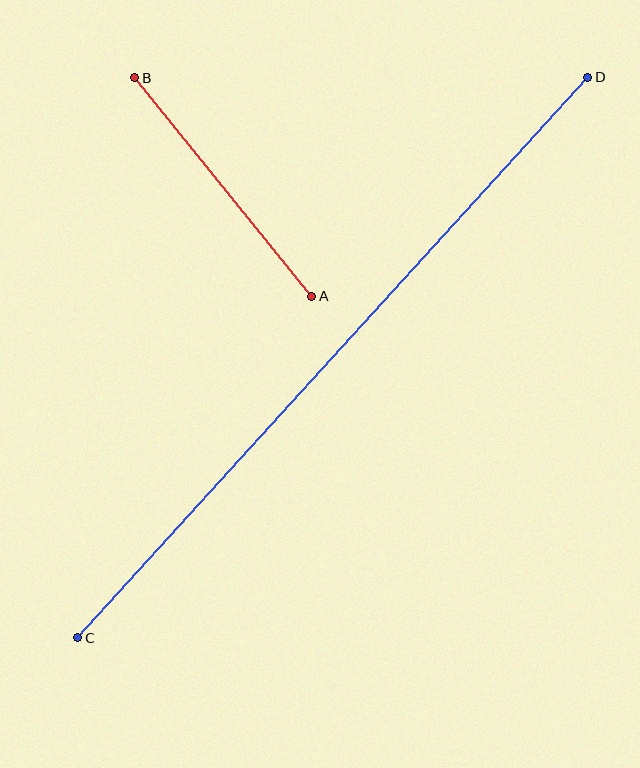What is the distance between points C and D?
The distance is approximately 758 pixels.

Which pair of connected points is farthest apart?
Points C and D are farthest apart.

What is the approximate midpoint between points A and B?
The midpoint is at approximately (223, 187) pixels.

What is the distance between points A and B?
The distance is approximately 281 pixels.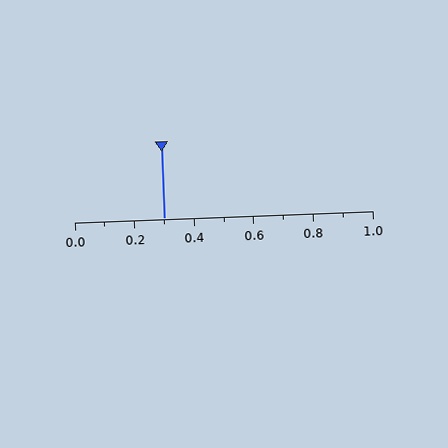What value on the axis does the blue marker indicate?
The marker indicates approximately 0.3.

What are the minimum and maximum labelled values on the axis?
The axis runs from 0.0 to 1.0.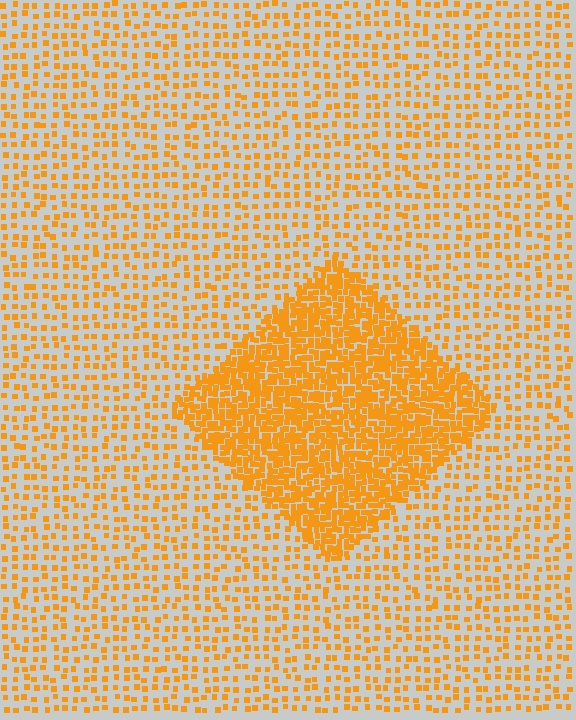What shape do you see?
I see a diamond.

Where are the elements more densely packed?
The elements are more densely packed inside the diamond boundary.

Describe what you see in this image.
The image contains small orange elements arranged at two different densities. A diamond-shaped region is visible where the elements are more densely packed than the surrounding area.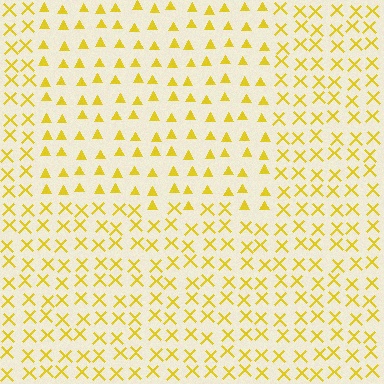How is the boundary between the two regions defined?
The boundary is defined by a change in element shape: triangles inside vs. X marks outside. All elements share the same color and spacing.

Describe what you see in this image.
The image is filled with small yellow elements arranged in a uniform grid. A rectangle-shaped region contains triangles, while the surrounding area contains X marks. The boundary is defined purely by the change in element shape.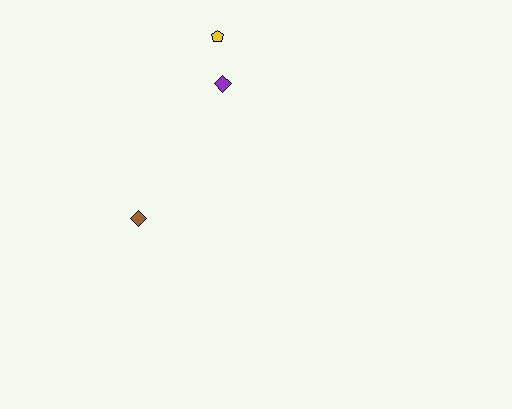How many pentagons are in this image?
There is 1 pentagon.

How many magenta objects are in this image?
There are no magenta objects.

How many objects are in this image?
There are 3 objects.